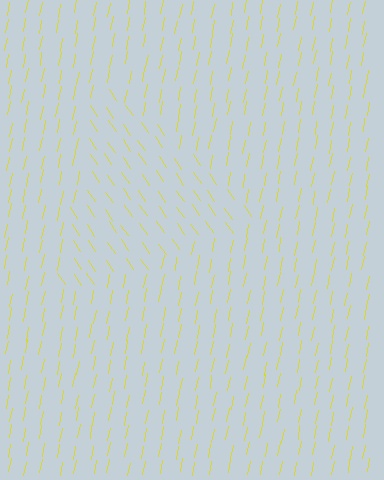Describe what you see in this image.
The image is filled with small yellow line segments. A triangle region in the image has lines oriented differently from the surrounding lines, creating a visible texture boundary.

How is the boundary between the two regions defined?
The boundary is defined purely by a change in line orientation (approximately 45 degrees difference). All lines are the same color and thickness.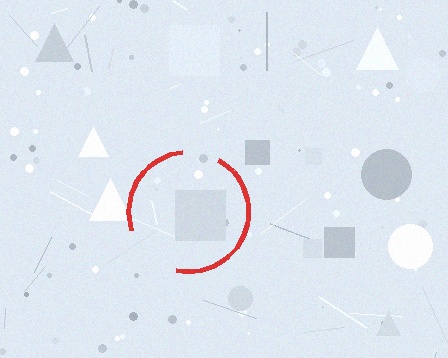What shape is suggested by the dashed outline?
The dashed outline suggests a circle.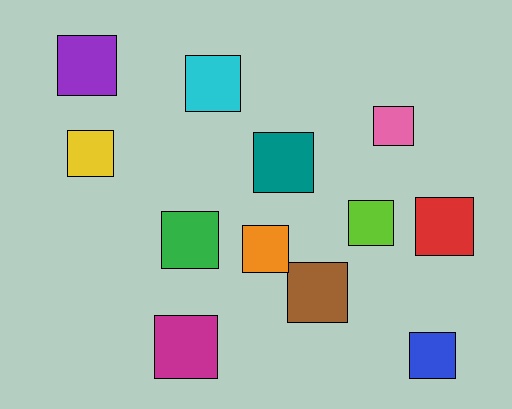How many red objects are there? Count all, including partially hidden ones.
There is 1 red object.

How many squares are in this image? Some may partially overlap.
There are 12 squares.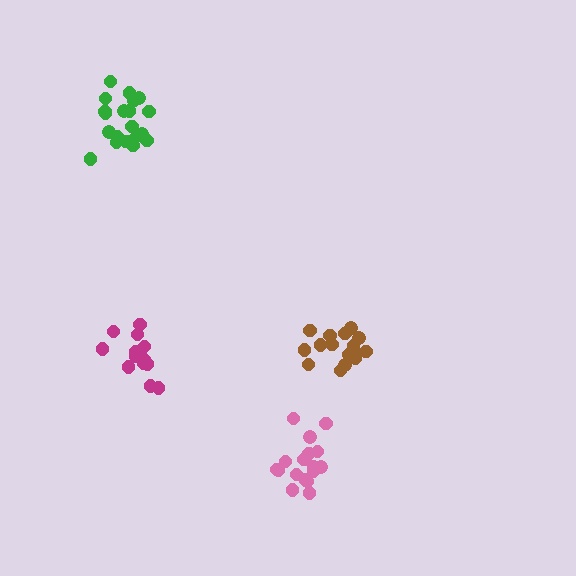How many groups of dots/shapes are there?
There are 4 groups.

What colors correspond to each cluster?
The clusters are colored: brown, green, magenta, pink.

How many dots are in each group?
Group 1: 17 dots, Group 2: 20 dots, Group 3: 14 dots, Group 4: 17 dots (68 total).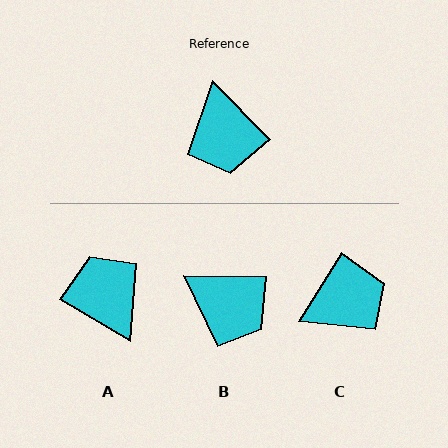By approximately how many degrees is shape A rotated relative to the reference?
Approximately 165 degrees clockwise.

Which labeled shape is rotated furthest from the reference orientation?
A, about 165 degrees away.